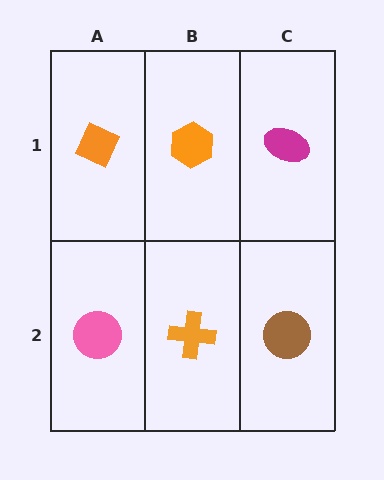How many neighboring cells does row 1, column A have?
2.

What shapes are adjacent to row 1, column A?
A pink circle (row 2, column A), an orange hexagon (row 1, column B).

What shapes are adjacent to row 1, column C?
A brown circle (row 2, column C), an orange hexagon (row 1, column B).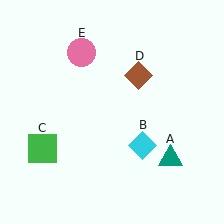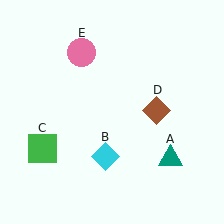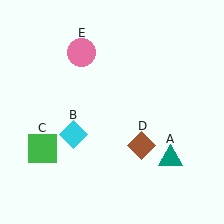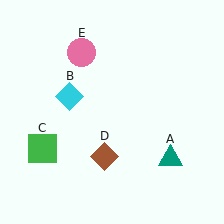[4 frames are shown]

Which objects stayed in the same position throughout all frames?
Teal triangle (object A) and green square (object C) and pink circle (object E) remained stationary.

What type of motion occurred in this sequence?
The cyan diamond (object B), brown diamond (object D) rotated clockwise around the center of the scene.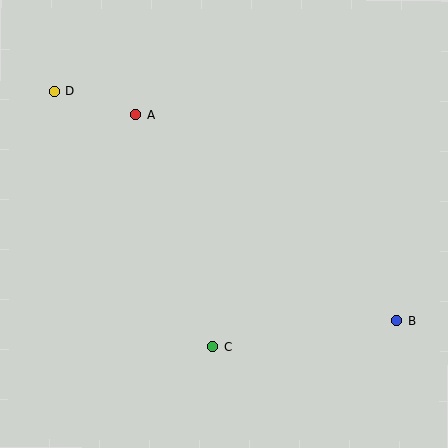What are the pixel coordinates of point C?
Point C is at (212, 347).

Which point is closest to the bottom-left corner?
Point C is closest to the bottom-left corner.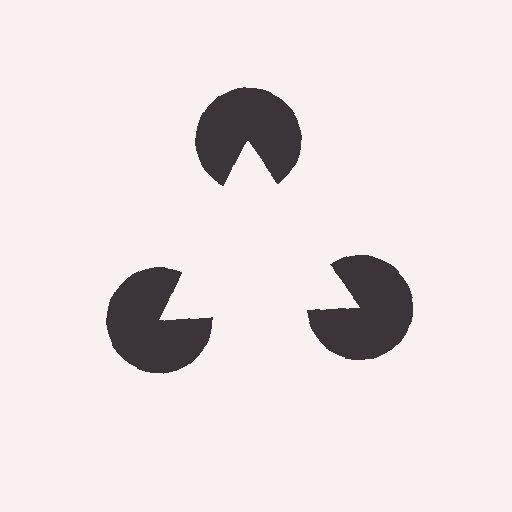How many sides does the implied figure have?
3 sides.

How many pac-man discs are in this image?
There are 3 — one at each vertex of the illusory triangle.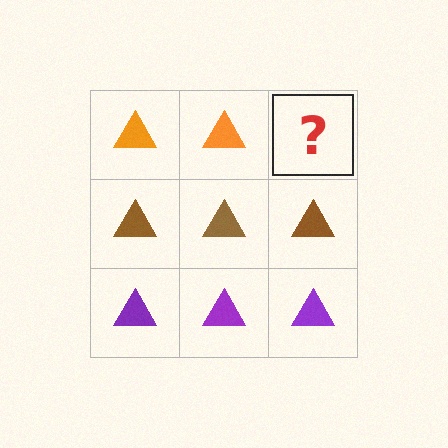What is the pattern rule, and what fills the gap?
The rule is that each row has a consistent color. The gap should be filled with an orange triangle.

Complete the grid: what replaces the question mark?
The question mark should be replaced with an orange triangle.